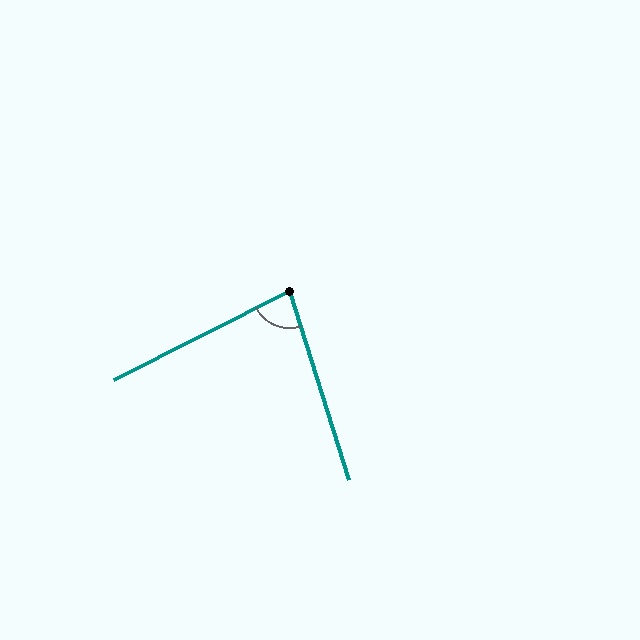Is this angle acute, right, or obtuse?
It is acute.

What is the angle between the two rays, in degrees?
Approximately 81 degrees.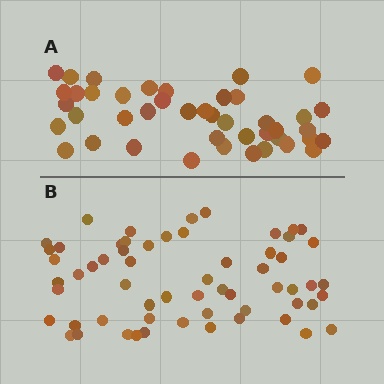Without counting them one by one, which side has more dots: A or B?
Region B (the bottom region) has more dots.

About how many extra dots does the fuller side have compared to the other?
Region B has approximately 15 more dots than region A.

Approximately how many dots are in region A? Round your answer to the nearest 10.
About 40 dots. (The exact count is 43, which rounds to 40.)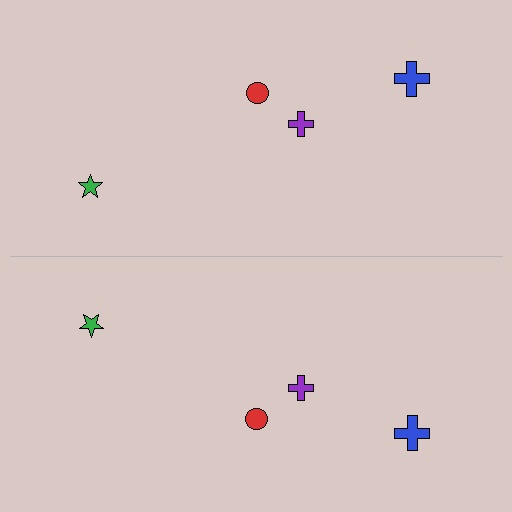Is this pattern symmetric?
Yes, this pattern has bilateral (reflection) symmetry.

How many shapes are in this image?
There are 8 shapes in this image.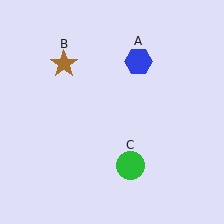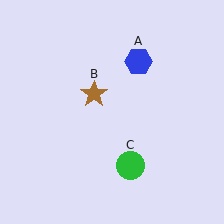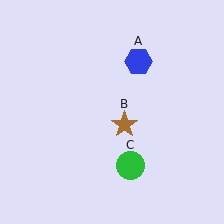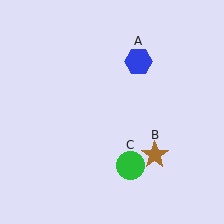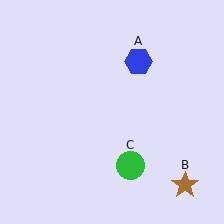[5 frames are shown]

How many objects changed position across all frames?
1 object changed position: brown star (object B).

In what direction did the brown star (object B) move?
The brown star (object B) moved down and to the right.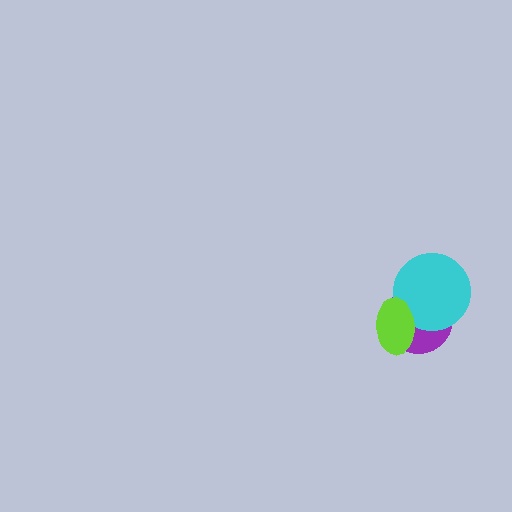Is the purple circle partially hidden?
Yes, it is partially covered by another shape.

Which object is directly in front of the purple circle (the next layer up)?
The cyan circle is directly in front of the purple circle.